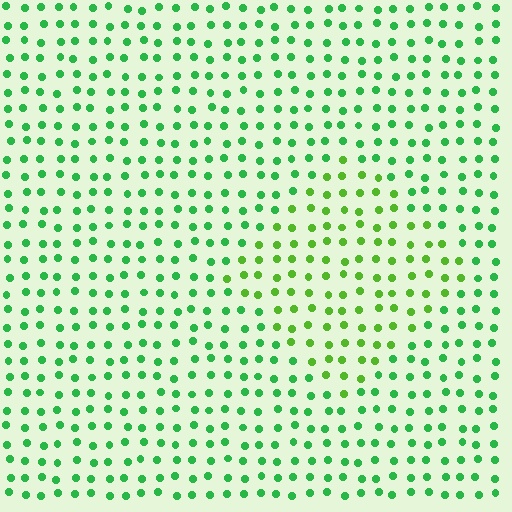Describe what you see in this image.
The image is filled with small green elements in a uniform arrangement. A diamond-shaped region is visible where the elements are tinted to a slightly different hue, forming a subtle color boundary.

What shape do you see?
I see a diamond.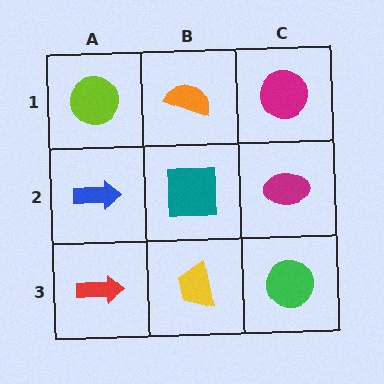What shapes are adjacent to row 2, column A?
A lime circle (row 1, column A), a red arrow (row 3, column A), a teal square (row 2, column B).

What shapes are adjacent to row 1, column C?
A magenta ellipse (row 2, column C), an orange semicircle (row 1, column B).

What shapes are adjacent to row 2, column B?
An orange semicircle (row 1, column B), a yellow trapezoid (row 3, column B), a blue arrow (row 2, column A), a magenta ellipse (row 2, column C).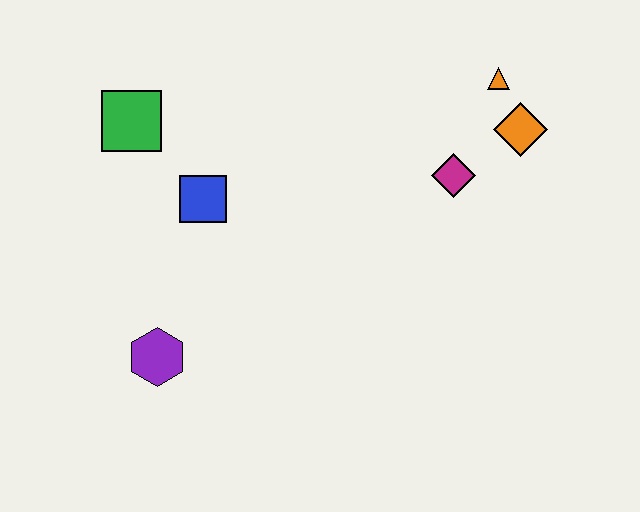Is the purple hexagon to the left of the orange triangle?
Yes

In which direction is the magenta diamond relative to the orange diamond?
The magenta diamond is to the left of the orange diamond.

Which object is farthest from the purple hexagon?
The orange triangle is farthest from the purple hexagon.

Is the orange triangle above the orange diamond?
Yes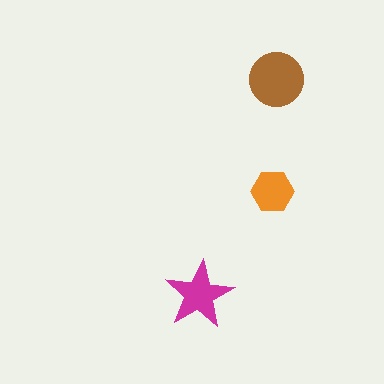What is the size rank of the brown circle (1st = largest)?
1st.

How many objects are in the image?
There are 3 objects in the image.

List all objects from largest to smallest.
The brown circle, the magenta star, the orange hexagon.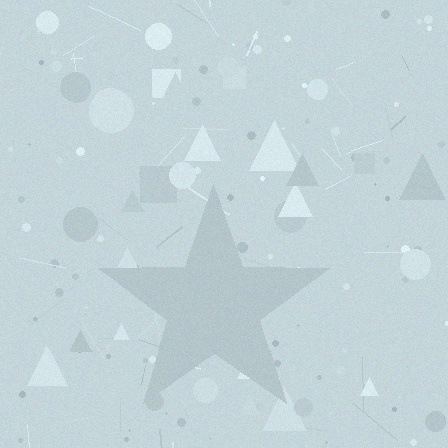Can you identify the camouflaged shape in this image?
The camouflaged shape is a star.